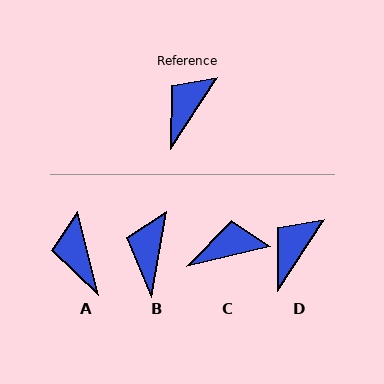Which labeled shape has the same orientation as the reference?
D.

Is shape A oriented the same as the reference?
No, it is off by about 47 degrees.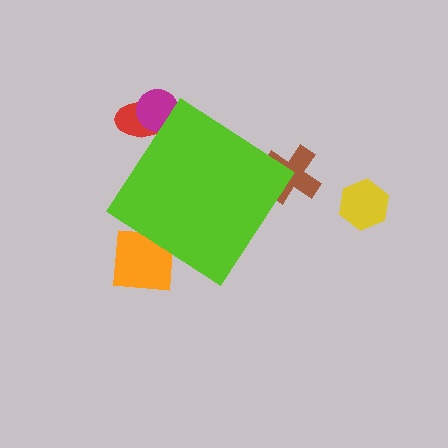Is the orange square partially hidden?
Yes, the orange square is partially hidden behind the lime diamond.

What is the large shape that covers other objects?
A lime diamond.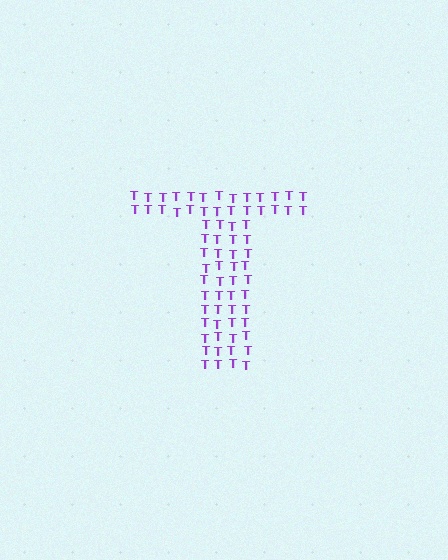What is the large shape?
The large shape is the letter T.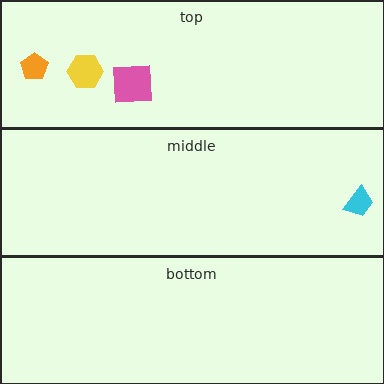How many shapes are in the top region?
3.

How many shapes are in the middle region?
1.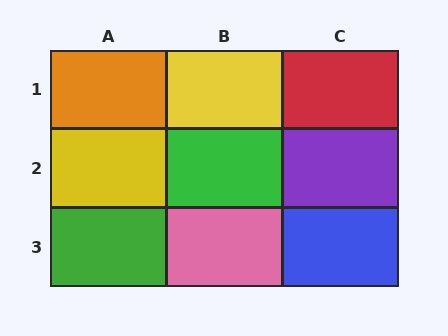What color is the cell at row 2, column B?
Green.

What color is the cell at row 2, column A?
Yellow.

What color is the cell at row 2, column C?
Purple.